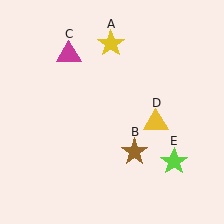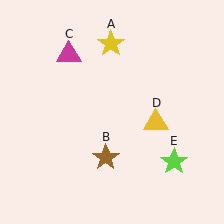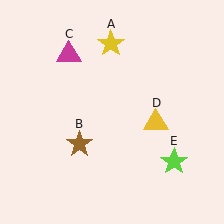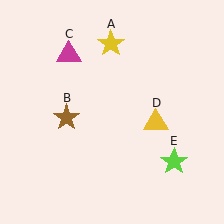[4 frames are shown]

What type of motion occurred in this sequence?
The brown star (object B) rotated clockwise around the center of the scene.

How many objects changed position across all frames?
1 object changed position: brown star (object B).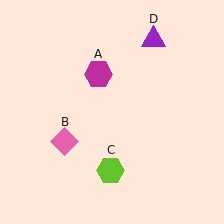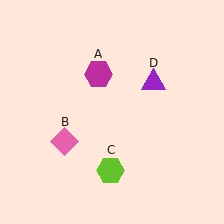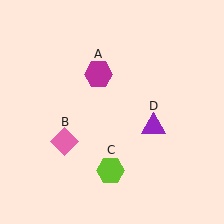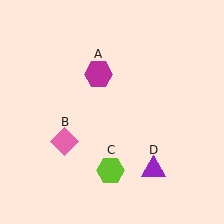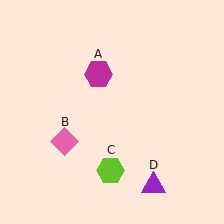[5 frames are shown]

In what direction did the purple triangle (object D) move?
The purple triangle (object D) moved down.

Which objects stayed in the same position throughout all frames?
Magenta hexagon (object A) and pink diamond (object B) and lime hexagon (object C) remained stationary.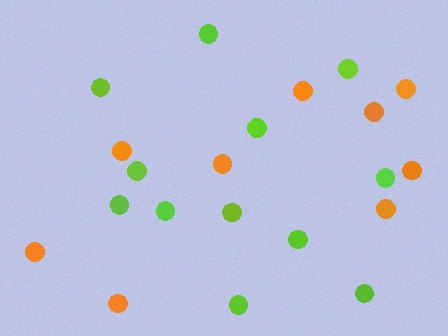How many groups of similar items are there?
There are 2 groups: one group of lime circles (12) and one group of orange circles (9).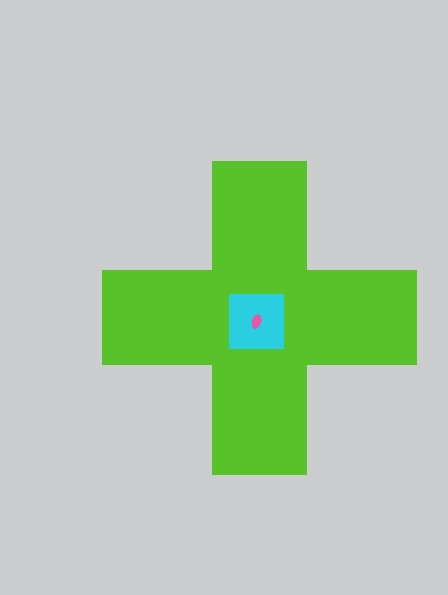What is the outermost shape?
The lime cross.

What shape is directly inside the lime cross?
The cyan square.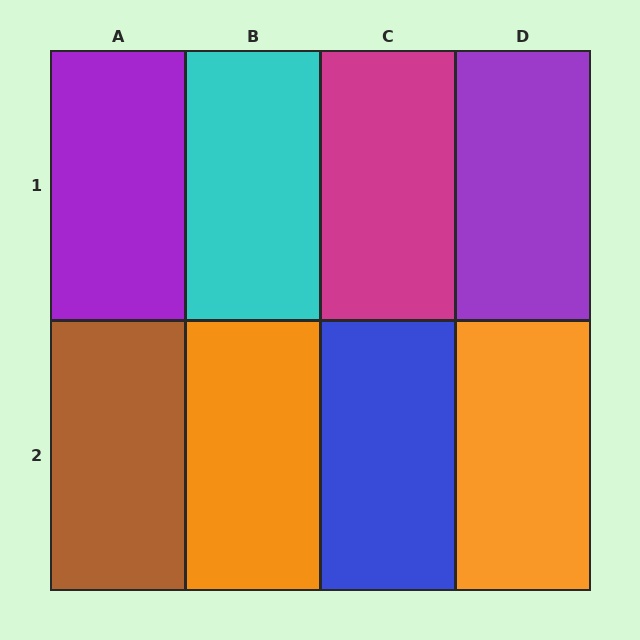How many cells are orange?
2 cells are orange.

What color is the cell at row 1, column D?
Purple.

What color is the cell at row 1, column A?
Purple.